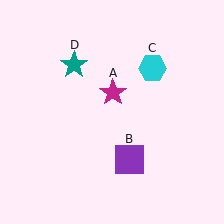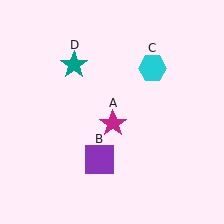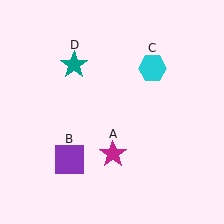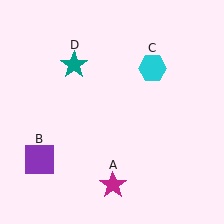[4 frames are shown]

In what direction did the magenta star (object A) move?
The magenta star (object A) moved down.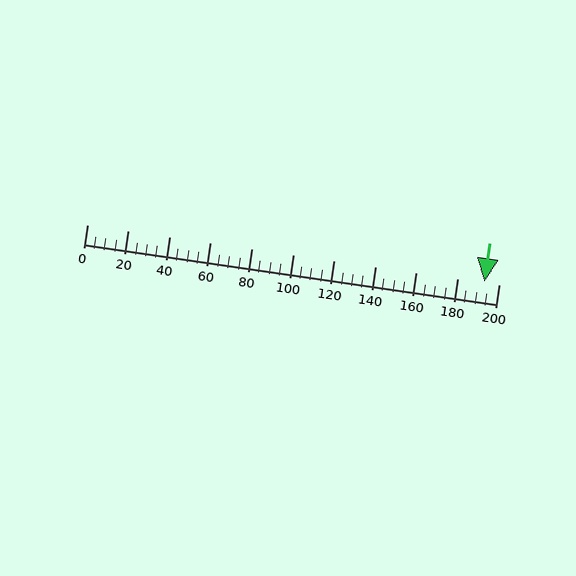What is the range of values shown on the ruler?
The ruler shows values from 0 to 200.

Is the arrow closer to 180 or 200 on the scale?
The arrow is closer to 200.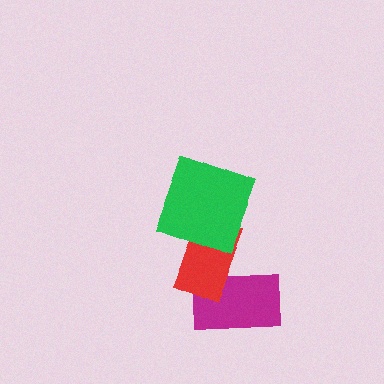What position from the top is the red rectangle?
The red rectangle is 2nd from the top.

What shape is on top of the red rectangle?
The green square is on top of the red rectangle.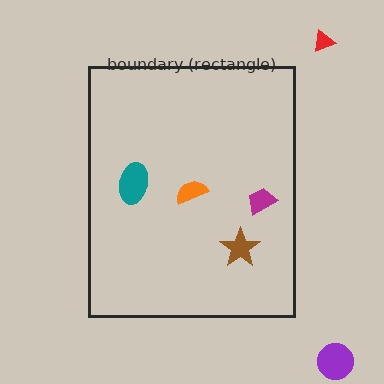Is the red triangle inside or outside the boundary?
Outside.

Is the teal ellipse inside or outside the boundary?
Inside.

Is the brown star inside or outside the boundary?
Inside.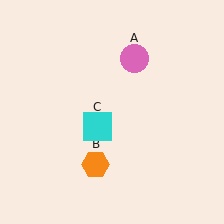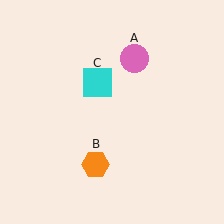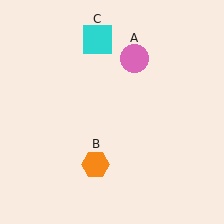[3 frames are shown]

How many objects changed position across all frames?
1 object changed position: cyan square (object C).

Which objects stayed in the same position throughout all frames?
Pink circle (object A) and orange hexagon (object B) remained stationary.